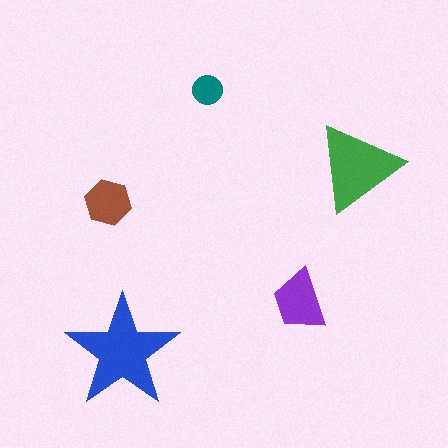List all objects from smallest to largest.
The teal circle, the brown hexagon, the purple trapezoid, the green triangle, the blue star.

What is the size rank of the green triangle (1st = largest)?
2nd.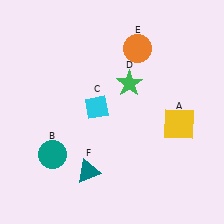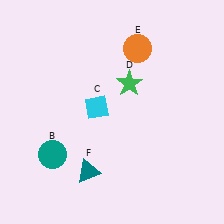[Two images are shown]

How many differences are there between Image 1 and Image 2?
There is 1 difference between the two images.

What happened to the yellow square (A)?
The yellow square (A) was removed in Image 2. It was in the bottom-right area of Image 1.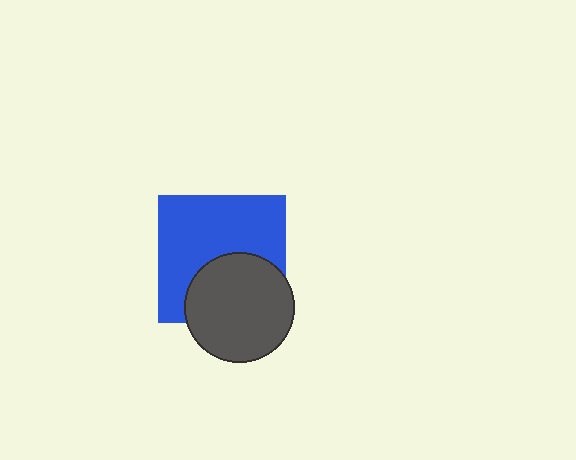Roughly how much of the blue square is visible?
About half of it is visible (roughly 62%).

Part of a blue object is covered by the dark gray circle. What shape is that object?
It is a square.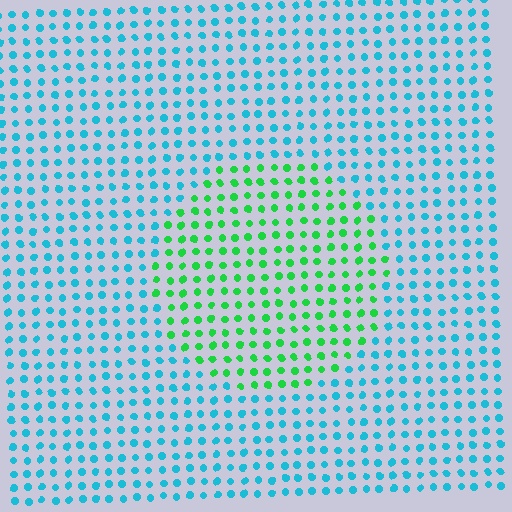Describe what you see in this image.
The image is filled with small cyan elements in a uniform arrangement. A circle-shaped region is visible where the elements are tinted to a slightly different hue, forming a subtle color boundary.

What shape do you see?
I see a circle.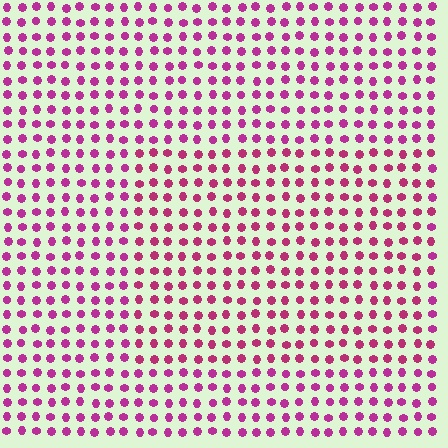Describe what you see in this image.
The image is filled with small magenta elements in a uniform arrangement. A rectangle-shaped region is visible where the elements are tinted to a slightly different hue, forming a subtle color boundary.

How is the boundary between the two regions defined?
The boundary is defined purely by a slight shift in hue (about 17 degrees). Spacing, size, and orientation are identical on both sides.